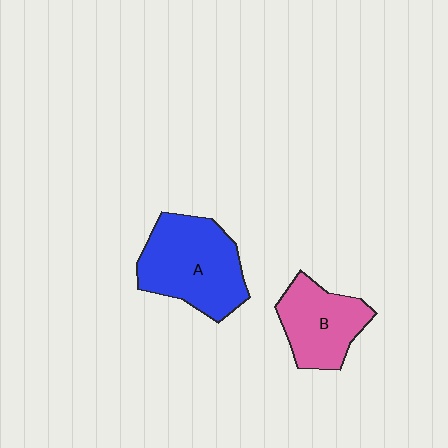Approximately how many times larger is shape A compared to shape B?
Approximately 1.4 times.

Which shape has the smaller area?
Shape B (pink).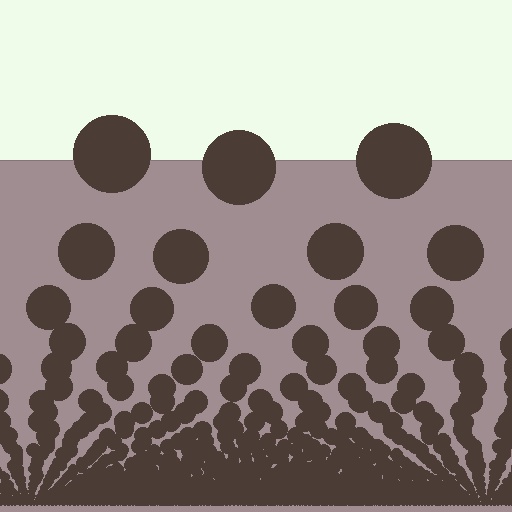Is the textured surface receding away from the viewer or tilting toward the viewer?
The surface appears to tilt toward the viewer. Texture elements get larger and sparser toward the top.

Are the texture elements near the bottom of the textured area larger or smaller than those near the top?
Smaller. The gradient is inverted — elements near the bottom are smaller and denser.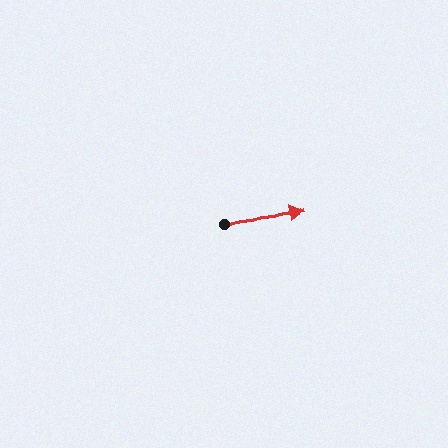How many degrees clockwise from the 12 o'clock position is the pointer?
Approximately 82 degrees.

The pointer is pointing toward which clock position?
Roughly 3 o'clock.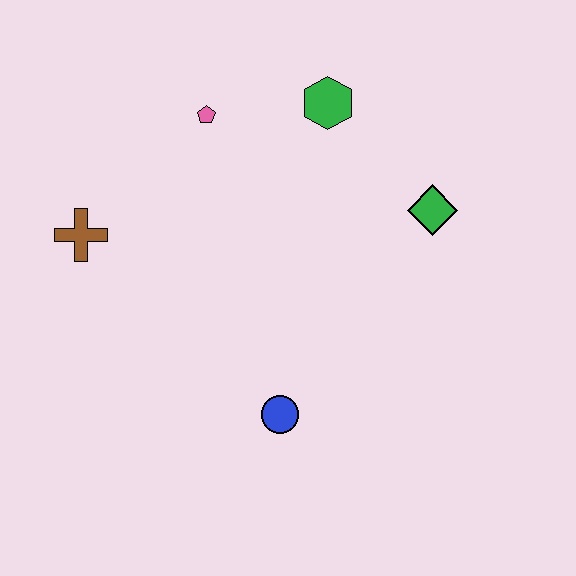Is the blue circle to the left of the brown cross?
No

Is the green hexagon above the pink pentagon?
Yes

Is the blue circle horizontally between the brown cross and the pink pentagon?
No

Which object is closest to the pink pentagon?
The green hexagon is closest to the pink pentagon.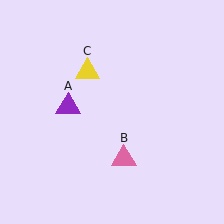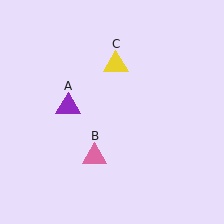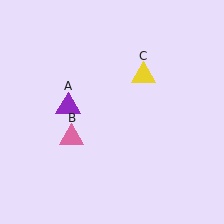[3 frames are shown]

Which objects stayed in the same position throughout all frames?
Purple triangle (object A) remained stationary.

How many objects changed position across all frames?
2 objects changed position: pink triangle (object B), yellow triangle (object C).